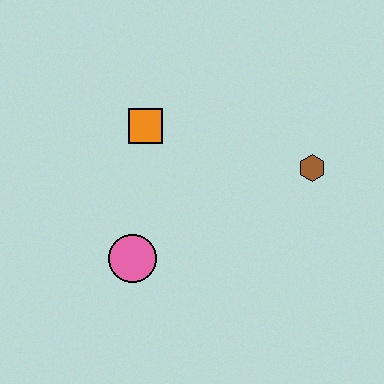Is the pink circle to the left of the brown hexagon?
Yes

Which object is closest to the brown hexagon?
The orange square is closest to the brown hexagon.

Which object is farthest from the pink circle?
The brown hexagon is farthest from the pink circle.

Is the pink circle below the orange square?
Yes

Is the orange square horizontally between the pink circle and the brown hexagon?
Yes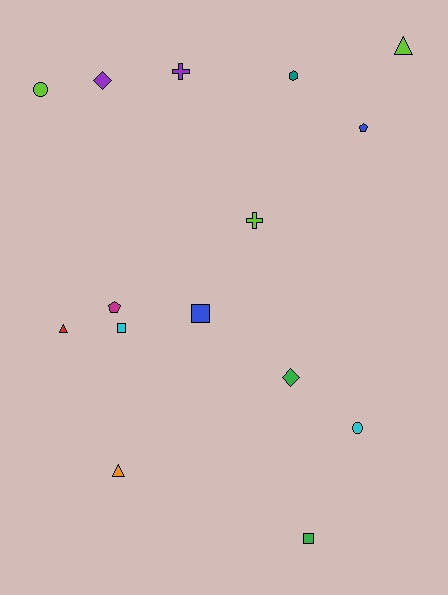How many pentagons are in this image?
There are 2 pentagons.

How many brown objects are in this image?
There are no brown objects.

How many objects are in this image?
There are 15 objects.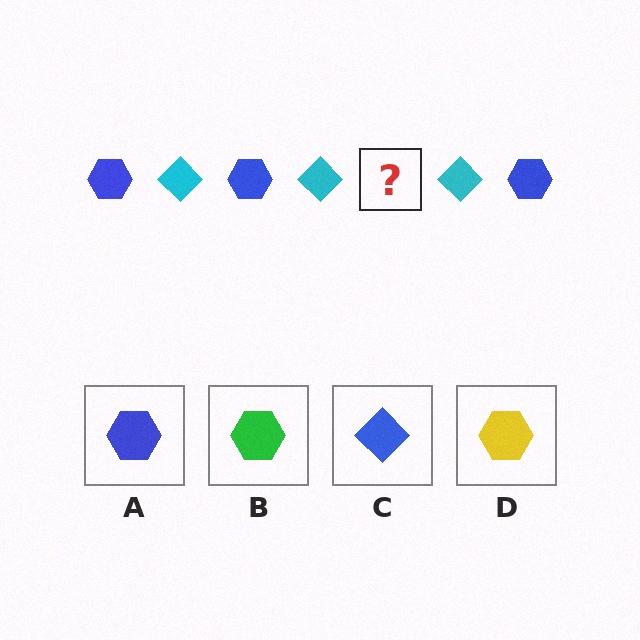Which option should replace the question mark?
Option A.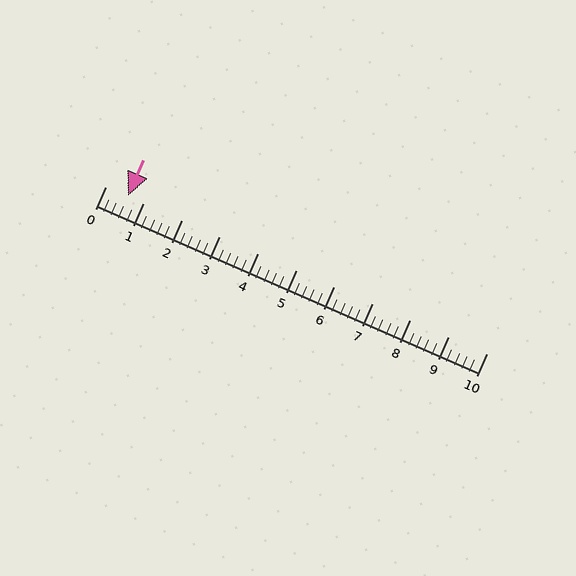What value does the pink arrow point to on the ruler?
The pink arrow points to approximately 0.6.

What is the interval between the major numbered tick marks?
The major tick marks are spaced 1 units apart.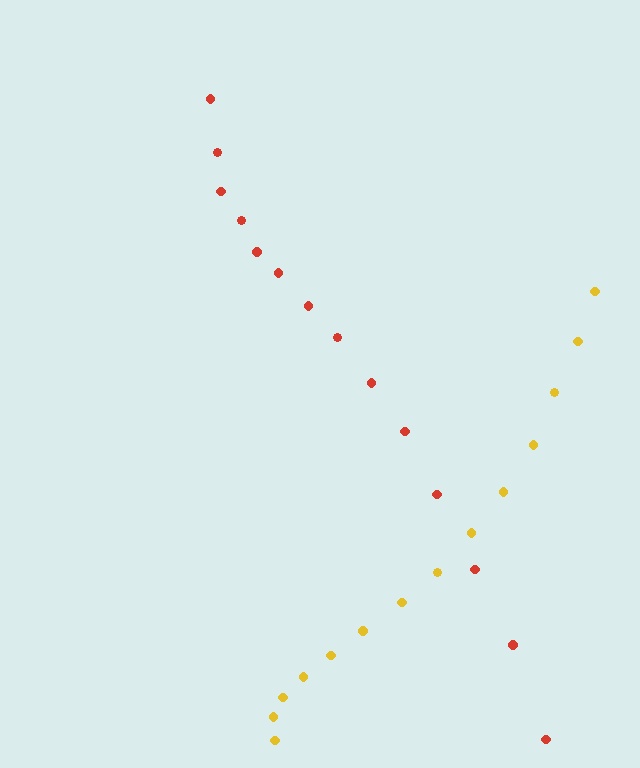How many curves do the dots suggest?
There are 2 distinct paths.